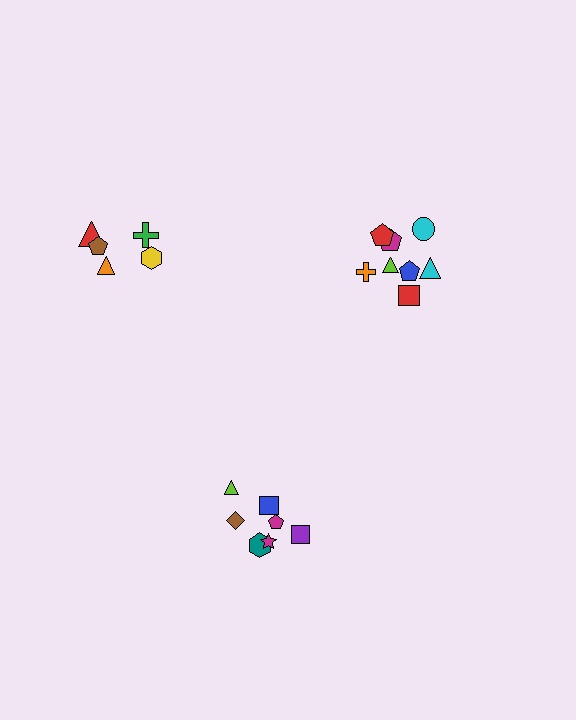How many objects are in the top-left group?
There are 5 objects.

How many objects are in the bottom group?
There are 7 objects.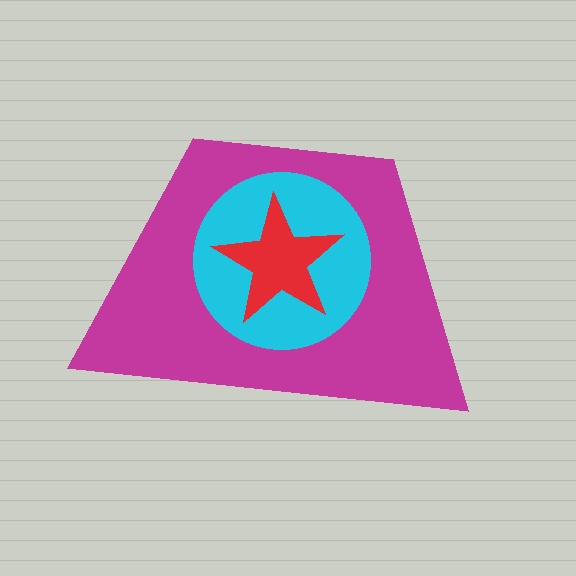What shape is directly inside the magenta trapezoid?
The cyan circle.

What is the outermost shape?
The magenta trapezoid.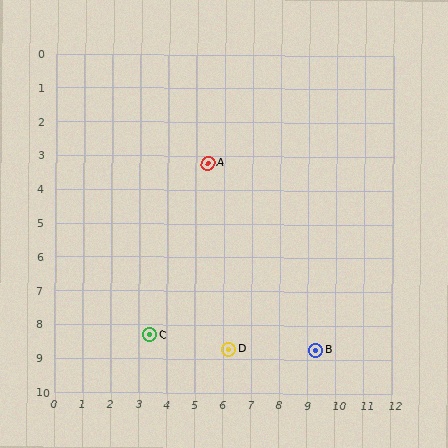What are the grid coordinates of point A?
Point A is at approximately (5.4, 3.2).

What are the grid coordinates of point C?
Point C is at approximately (3.4, 8.3).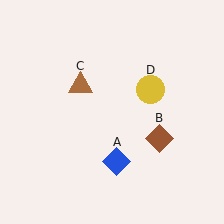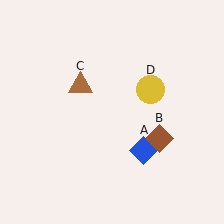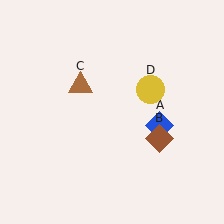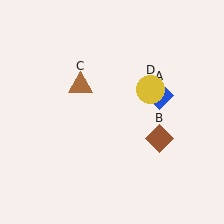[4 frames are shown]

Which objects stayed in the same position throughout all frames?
Brown diamond (object B) and brown triangle (object C) and yellow circle (object D) remained stationary.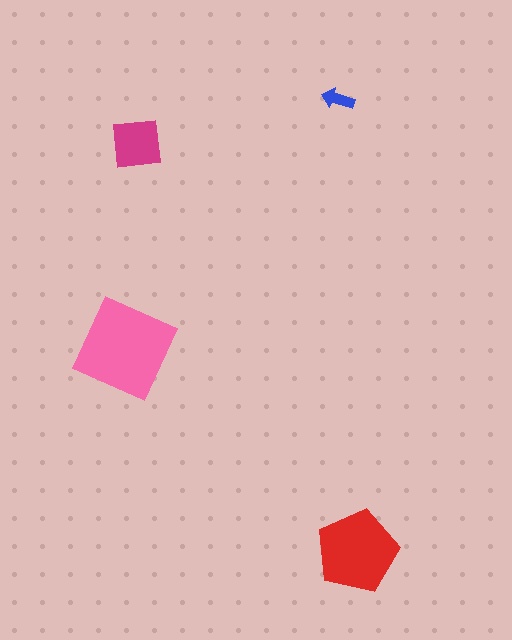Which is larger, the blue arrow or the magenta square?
The magenta square.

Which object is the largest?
The pink diamond.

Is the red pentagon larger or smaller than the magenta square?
Larger.